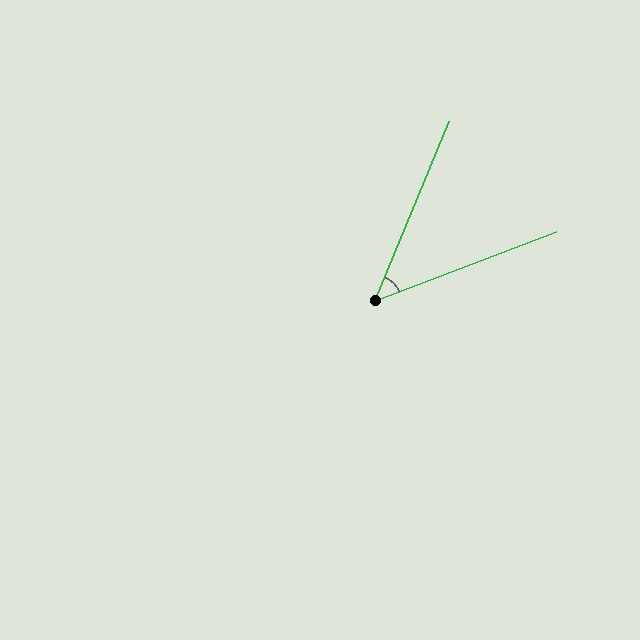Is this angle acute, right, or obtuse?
It is acute.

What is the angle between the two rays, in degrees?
Approximately 46 degrees.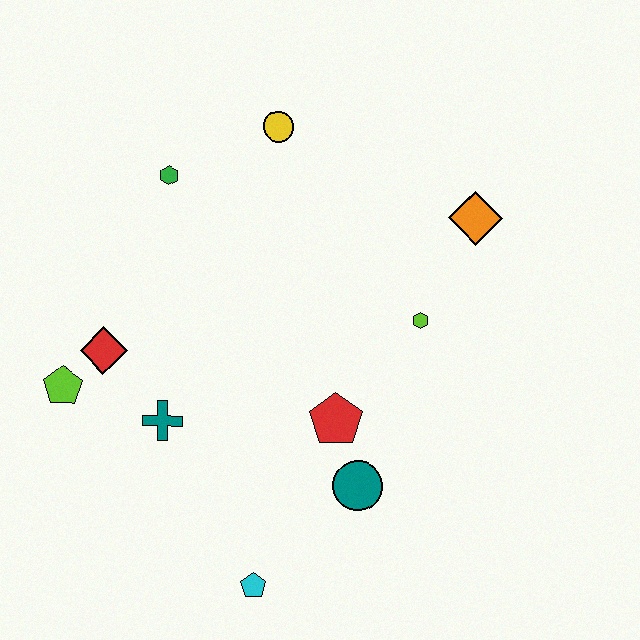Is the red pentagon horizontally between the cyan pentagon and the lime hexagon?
Yes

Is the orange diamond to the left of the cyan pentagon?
No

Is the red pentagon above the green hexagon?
No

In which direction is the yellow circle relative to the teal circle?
The yellow circle is above the teal circle.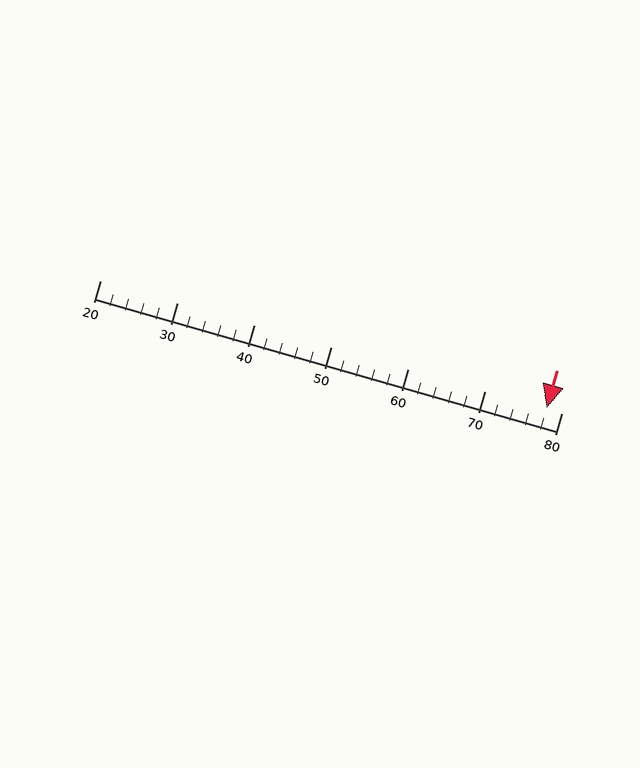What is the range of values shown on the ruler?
The ruler shows values from 20 to 80.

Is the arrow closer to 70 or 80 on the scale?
The arrow is closer to 80.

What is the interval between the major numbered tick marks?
The major tick marks are spaced 10 units apart.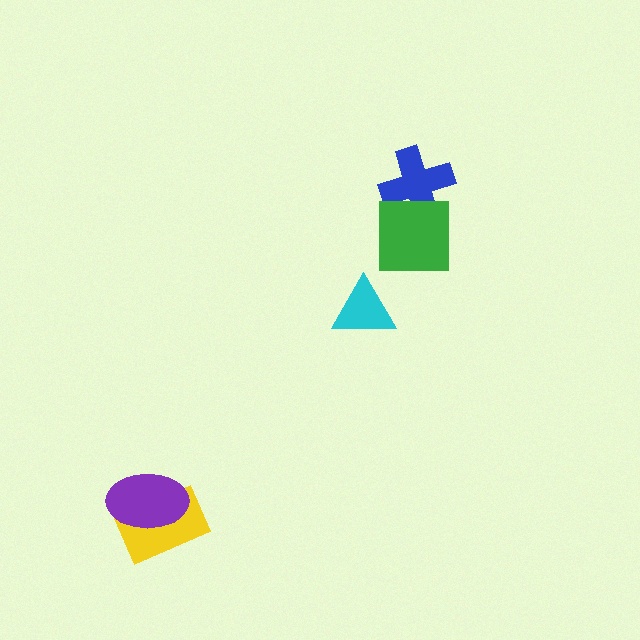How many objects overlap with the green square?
1 object overlaps with the green square.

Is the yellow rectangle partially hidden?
Yes, it is partially covered by another shape.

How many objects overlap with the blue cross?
1 object overlaps with the blue cross.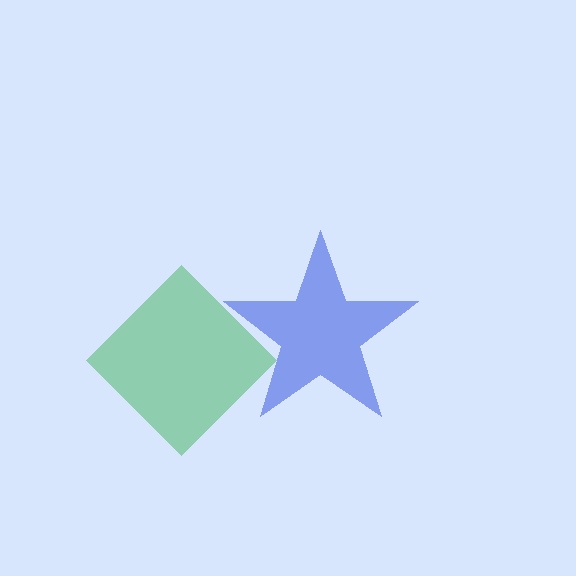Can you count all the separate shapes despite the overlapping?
Yes, there are 2 separate shapes.